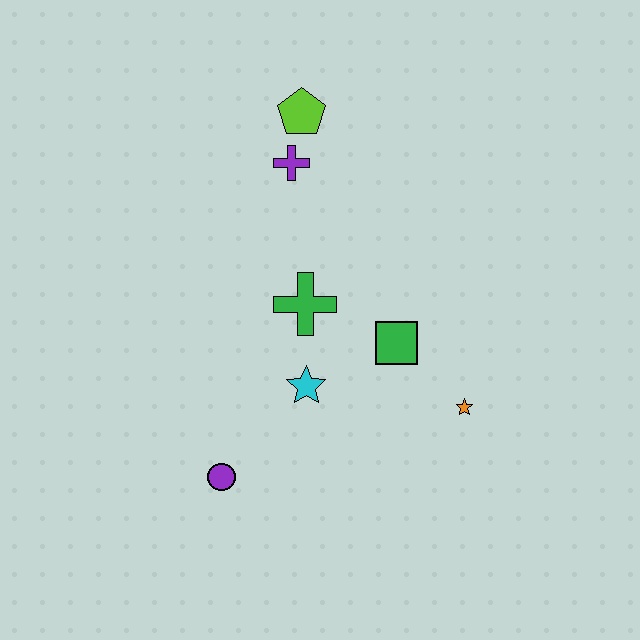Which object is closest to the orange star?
The green square is closest to the orange star.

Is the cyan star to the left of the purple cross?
No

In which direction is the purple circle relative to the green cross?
The purple circle is below the green cross.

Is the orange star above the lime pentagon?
No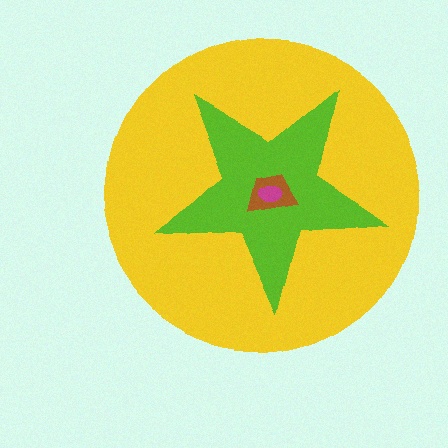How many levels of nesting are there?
4.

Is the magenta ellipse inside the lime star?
Yes.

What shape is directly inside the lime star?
The brown trapezoid.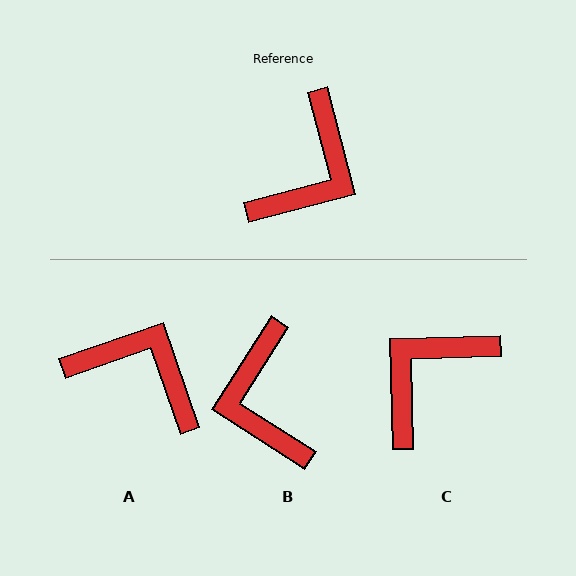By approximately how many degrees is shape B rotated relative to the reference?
Approximately 137 degrees clockwise.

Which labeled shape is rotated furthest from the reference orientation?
C, about 167 degrees away.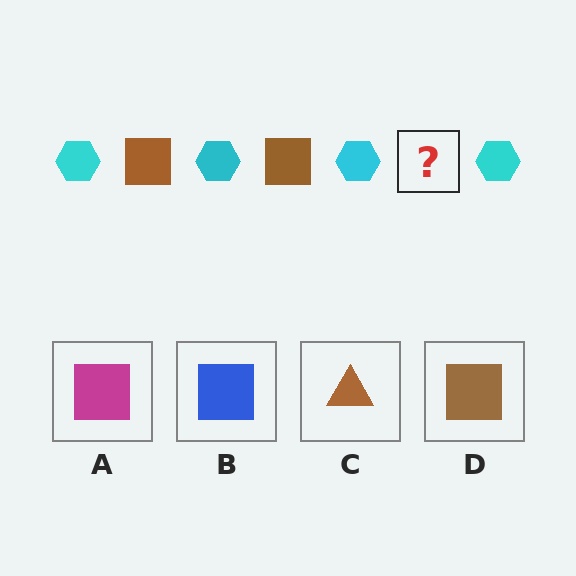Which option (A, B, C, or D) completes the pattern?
D.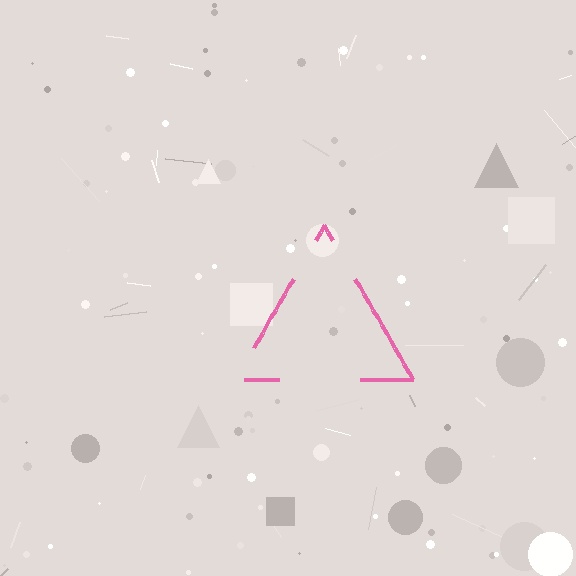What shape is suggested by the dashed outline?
The dashed outline suggests a triangle.